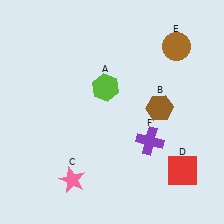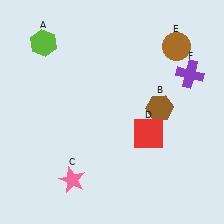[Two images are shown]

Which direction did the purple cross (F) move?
The purple cross (F) moved up.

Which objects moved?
The objects that moved are: the lime hexagon (A), the red square (D), the purple cross (F).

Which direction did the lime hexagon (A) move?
The lime hexagon (A) moved left.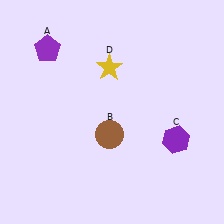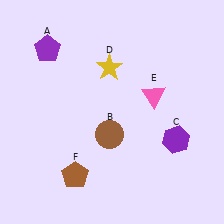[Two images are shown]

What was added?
A pink triangle (E), a brown pentagon (F) were added in Image 2.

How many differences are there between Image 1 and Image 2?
There are 2 differences between the two images.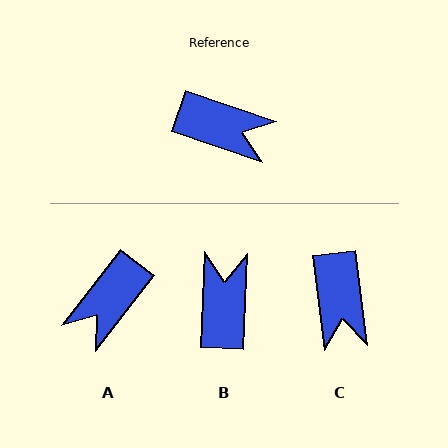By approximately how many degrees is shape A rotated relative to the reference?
Approximately 109 degrees clockwise.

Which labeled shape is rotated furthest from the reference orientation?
A, about 109 degrees away.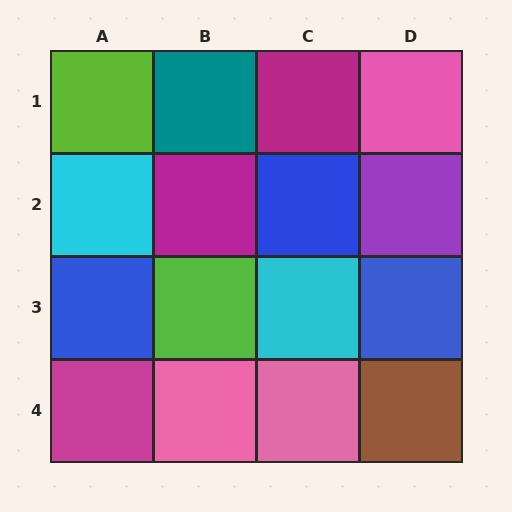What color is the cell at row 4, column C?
Pink.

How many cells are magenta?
3 cells are magenta.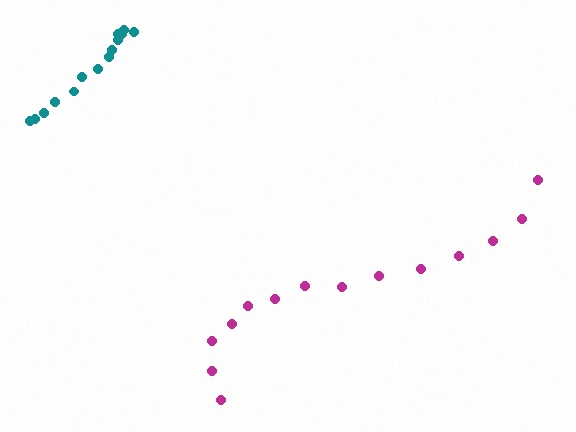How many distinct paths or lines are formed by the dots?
There are 2 distinct paths.